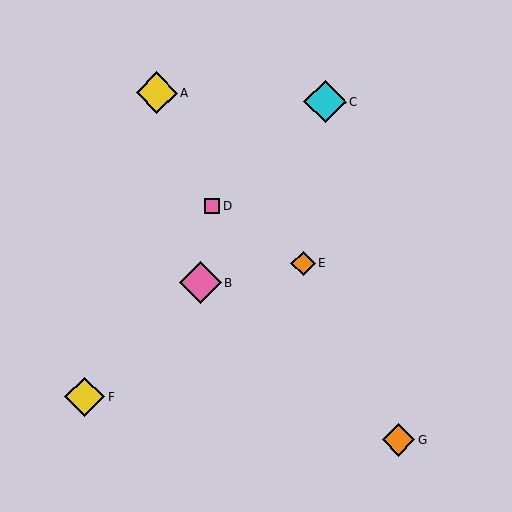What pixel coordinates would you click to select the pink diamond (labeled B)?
Click at (200, 282) to select the pink diamond B.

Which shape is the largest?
The cyan diamond (labeled C) is the largest.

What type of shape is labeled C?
Shape C is a cyan diamond.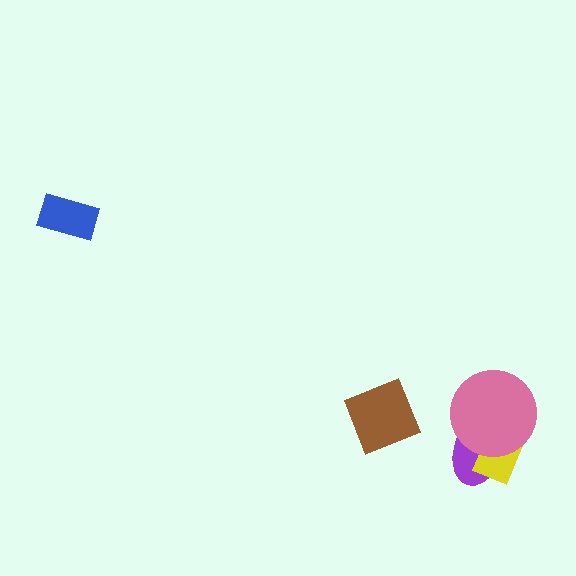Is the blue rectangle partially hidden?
No, no other shape covers it.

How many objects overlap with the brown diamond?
0 objects overlap with the brown diamond.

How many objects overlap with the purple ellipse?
2 objects overlap with the purple ellipse.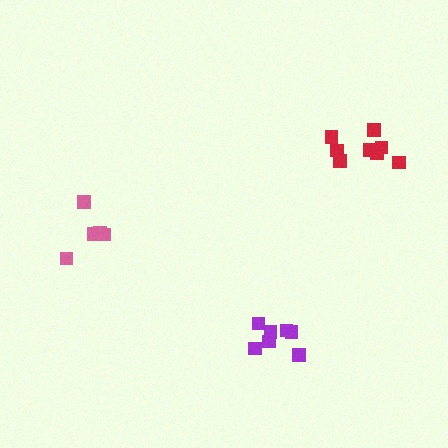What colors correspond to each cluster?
The clusters are colored: pink, red, purple.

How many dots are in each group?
Group 1: 5 dots, Group 2: 8 dots, Group 3: 7 dots (20 total).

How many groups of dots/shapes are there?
There are 3 groups.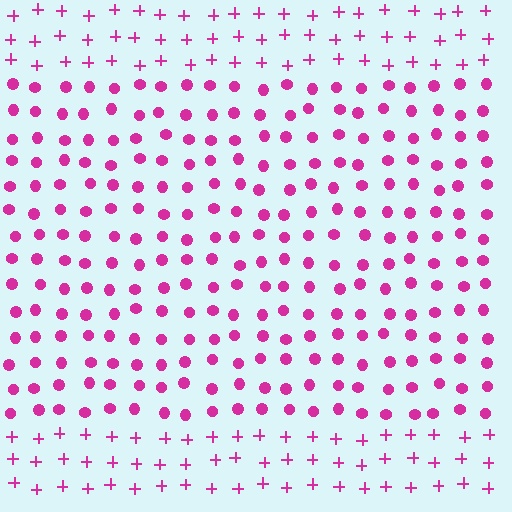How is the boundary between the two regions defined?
The boundary is defined by a change in element shape: circles inside vs. plus signs outside. All elements share the same color and spacing.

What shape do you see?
I see a rectangle.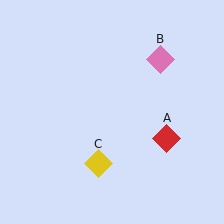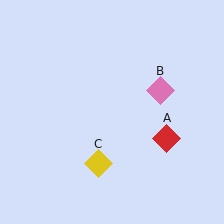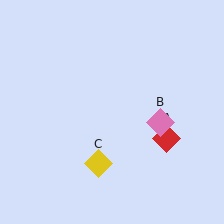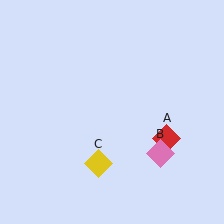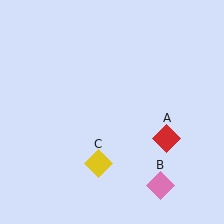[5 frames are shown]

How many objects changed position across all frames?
1 object changed position: pink diamond (object B).